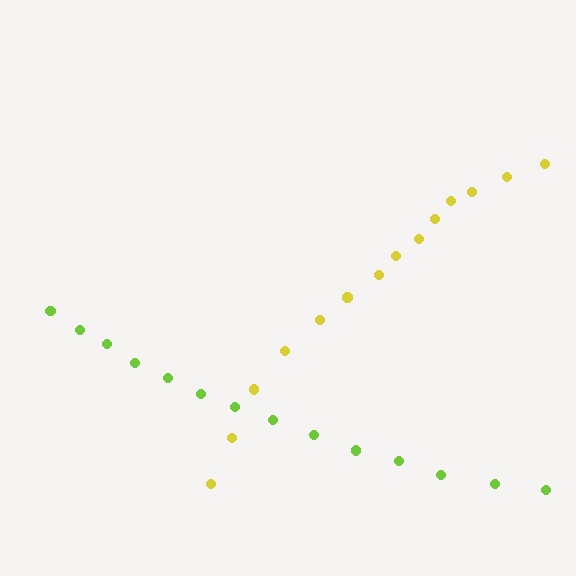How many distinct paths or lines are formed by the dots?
There are 2 distinct paths.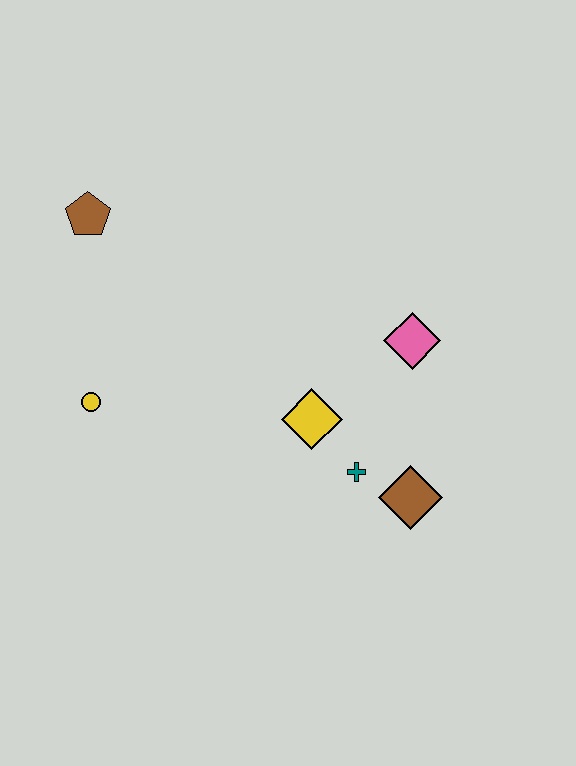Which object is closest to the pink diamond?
The yellow diamond is closest to the pink diamond.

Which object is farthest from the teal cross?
The brown pentagon is farthest from the teal cross.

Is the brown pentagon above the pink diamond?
Yes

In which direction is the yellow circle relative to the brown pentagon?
The yellow circle is below the brown pentagon.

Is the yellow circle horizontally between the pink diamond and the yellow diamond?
No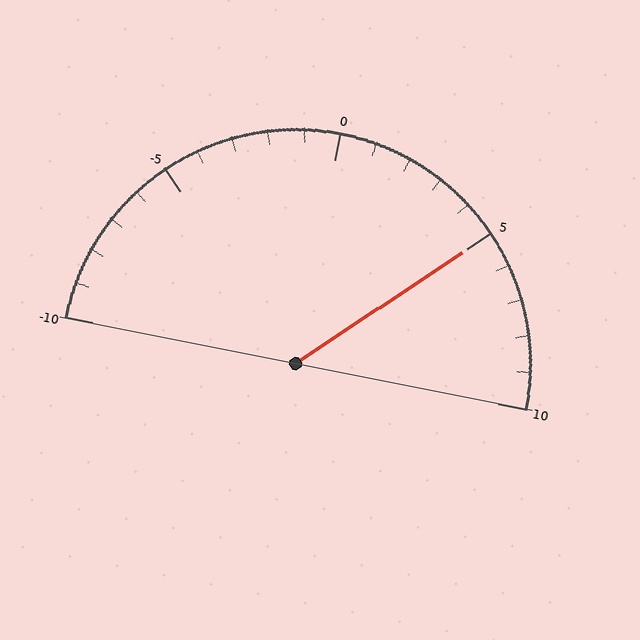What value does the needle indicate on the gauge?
The needle indicates approximately 5.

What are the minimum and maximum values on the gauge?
The gauge ranges from -10 to 10.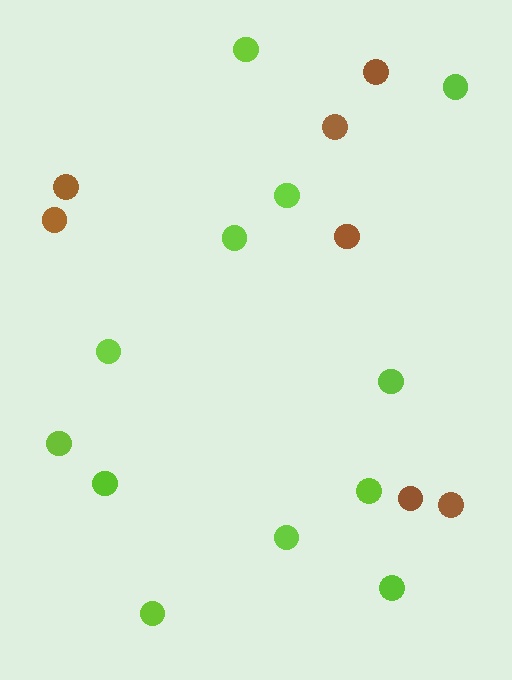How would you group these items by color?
There are 2 groups: one group of lime circles (12) and one group of brown circles (7).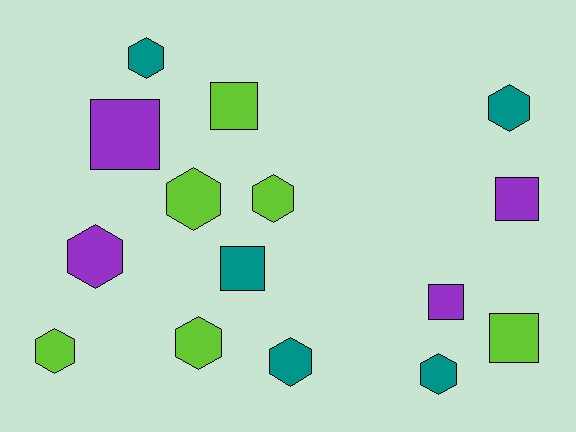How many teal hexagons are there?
There are 4 teal hexagons.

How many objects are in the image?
There are 15 objects.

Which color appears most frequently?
Lime, with 6 objects.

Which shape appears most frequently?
Hexagon, with 9 objects.